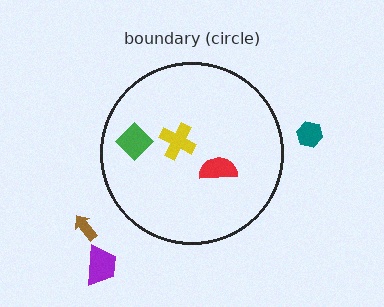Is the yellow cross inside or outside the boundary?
Inside.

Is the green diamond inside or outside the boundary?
Inside.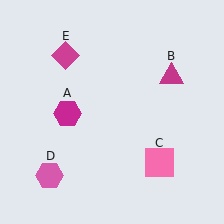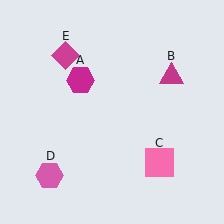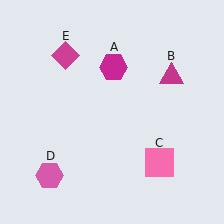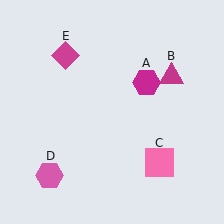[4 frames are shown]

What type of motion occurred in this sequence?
The magenta hexagon (object A) rotated clockwise around the center of the scene.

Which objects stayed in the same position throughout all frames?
Magenta triangle (object B) and pink square (object C) and pink hexagon (object D) and magenta diamond (object E) remained stationary.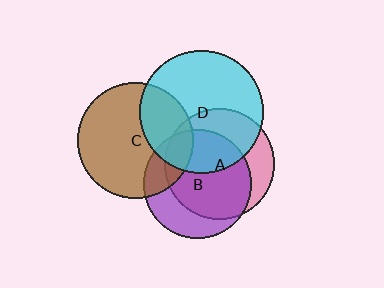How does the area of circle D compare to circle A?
Approximately 1.3 times.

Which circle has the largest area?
Circle D (cyan).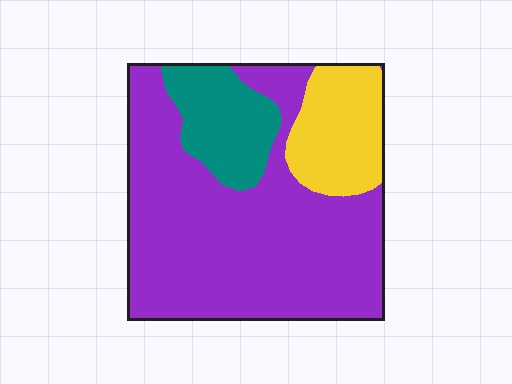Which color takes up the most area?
Purple, at roughly 70%.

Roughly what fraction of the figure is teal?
Teal takes up about one sixth (1/6) of the figure.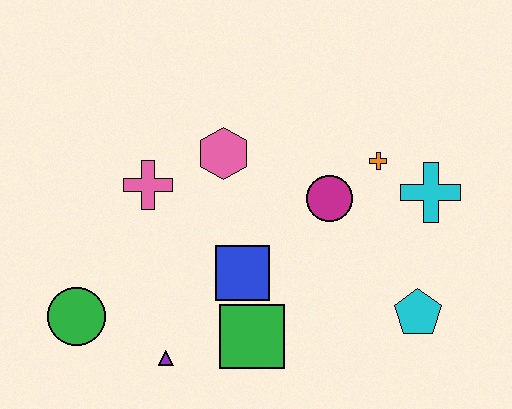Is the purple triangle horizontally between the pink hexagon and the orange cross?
No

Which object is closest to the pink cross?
The pink hexagon is closest to the pink cross.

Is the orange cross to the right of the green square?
Yes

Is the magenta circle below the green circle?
No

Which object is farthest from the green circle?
The cyan cross is farthest from the green circle.